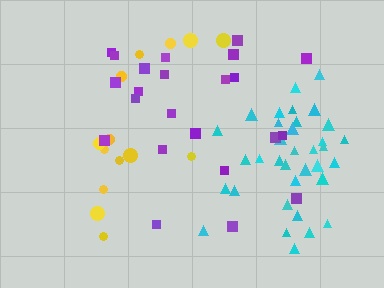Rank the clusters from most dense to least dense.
cyan, purple, yellow.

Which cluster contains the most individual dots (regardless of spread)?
Cyan (35).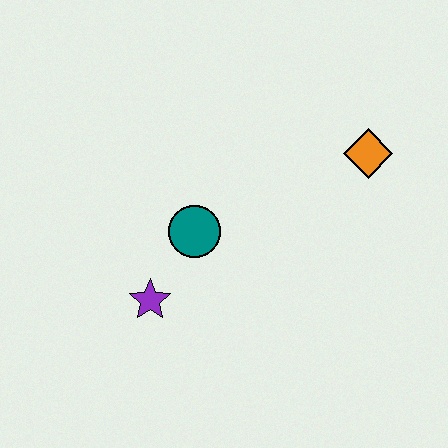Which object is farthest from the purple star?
The orange diamond is farthest from the purple star.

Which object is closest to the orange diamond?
The teal circle is closest to the orange diamond.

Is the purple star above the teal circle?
No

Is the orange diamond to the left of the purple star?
No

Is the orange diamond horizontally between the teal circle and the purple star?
No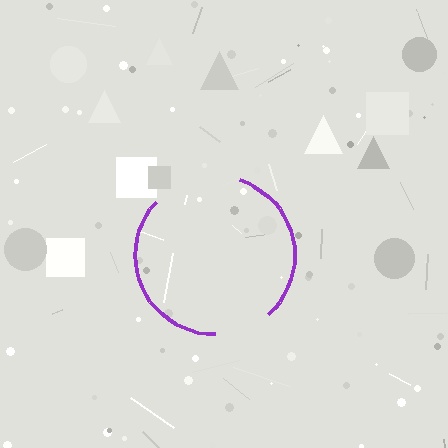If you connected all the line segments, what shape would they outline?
They would outline a circle.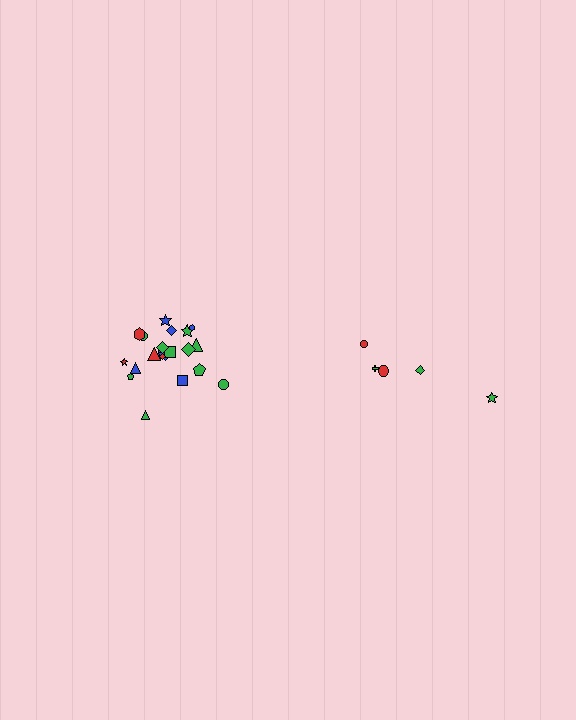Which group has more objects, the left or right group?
The left group.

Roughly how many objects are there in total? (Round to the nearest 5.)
Roughly 25 objects in total.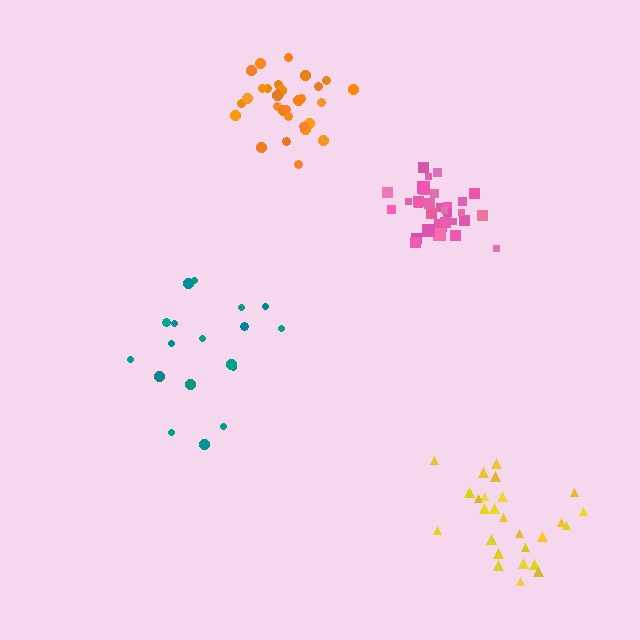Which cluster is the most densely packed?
Pink.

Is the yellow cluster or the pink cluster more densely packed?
Pink.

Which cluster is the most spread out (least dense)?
Teal.